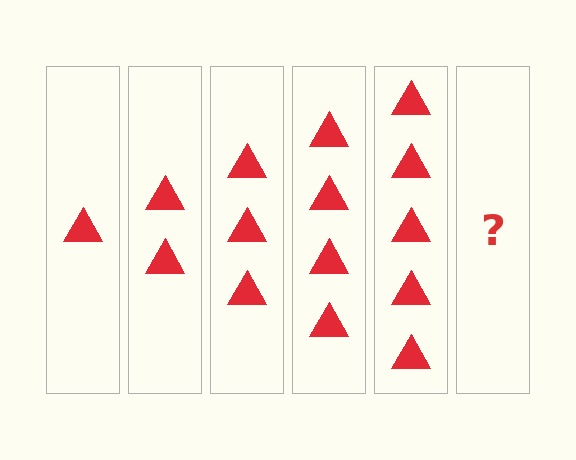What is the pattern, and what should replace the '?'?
The pattern is that each step adds one more triangle. The '?' should be 6 triangles.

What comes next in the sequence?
The next element should be 6 triangles.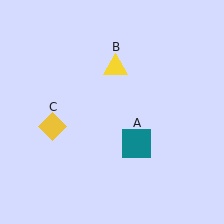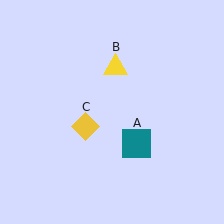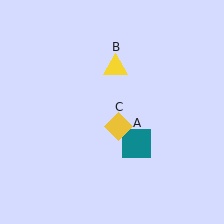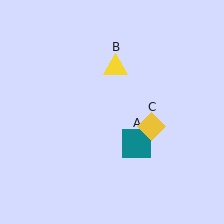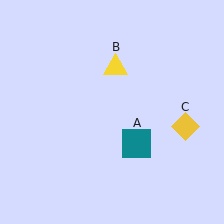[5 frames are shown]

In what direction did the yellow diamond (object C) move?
The yellow diamond (object C) moved right.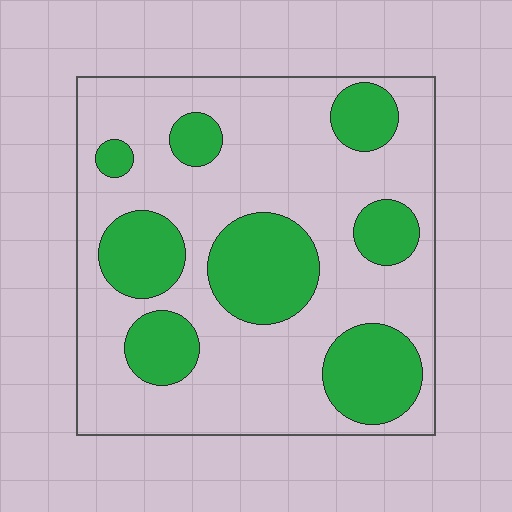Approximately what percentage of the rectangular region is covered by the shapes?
Approximately 30%.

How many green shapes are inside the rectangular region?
8.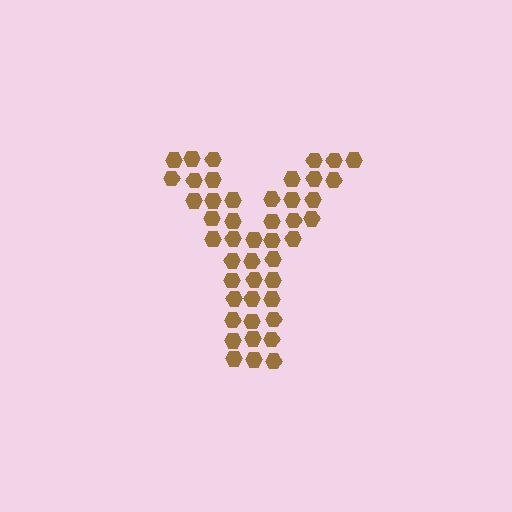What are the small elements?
The small elements are hexagons.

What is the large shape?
The large shape is the letter Y.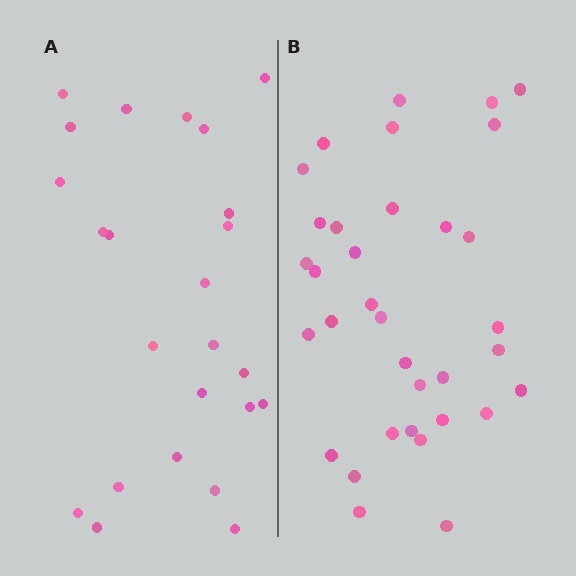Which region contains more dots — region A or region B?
Region B (the right region) has more dots.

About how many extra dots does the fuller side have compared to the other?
Region B has roughly 10 or so more dots than region A.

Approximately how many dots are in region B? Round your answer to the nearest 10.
About 30 dots. (The exact count is 34, which rounds to 30.)